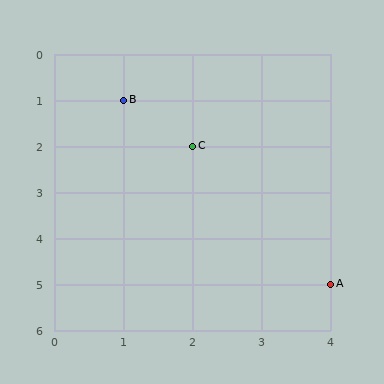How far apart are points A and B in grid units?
Points A and B are 3 columns and 4 rows apart (about 5.0 grid units diagonally).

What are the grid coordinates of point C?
Point C is at grid coordinates (2, 2).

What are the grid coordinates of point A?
Point A is at grid coordinates (4, 5).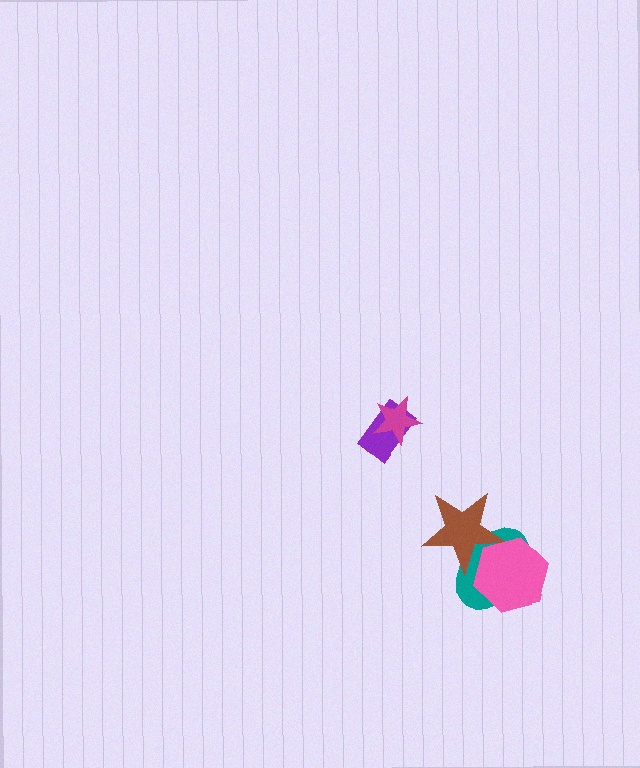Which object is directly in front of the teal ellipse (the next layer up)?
The brown star is directly in front of the teal ellipse.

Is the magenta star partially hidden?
No, no other shape covers it.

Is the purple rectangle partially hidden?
Yes, it is partially covered by another shape.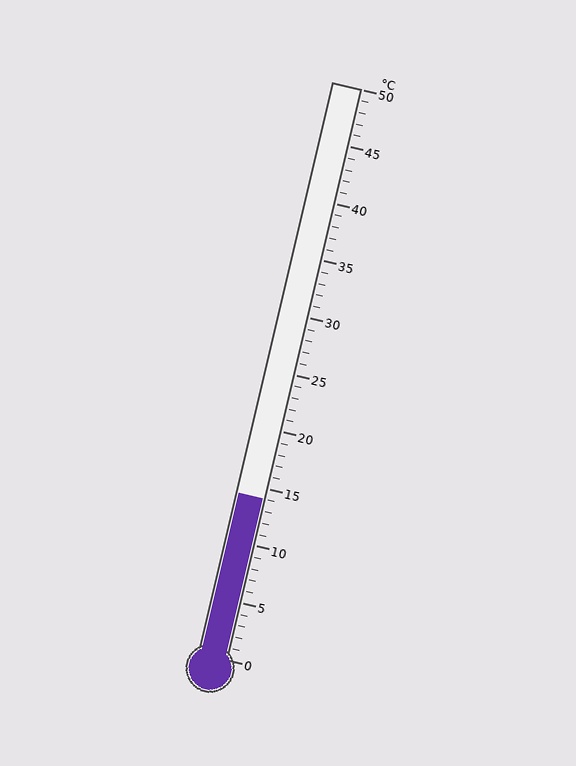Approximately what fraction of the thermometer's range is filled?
The thermometer is filled to approximately 30% of its range.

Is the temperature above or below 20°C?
The temperature is below 20°C.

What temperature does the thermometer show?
The thermometer shows approximately 14°C.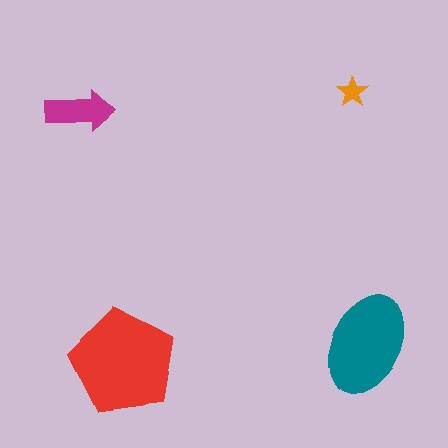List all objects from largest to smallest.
The red pentagon, the teal ellipse, the magenta arrow, the orange star.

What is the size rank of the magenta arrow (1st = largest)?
3rd.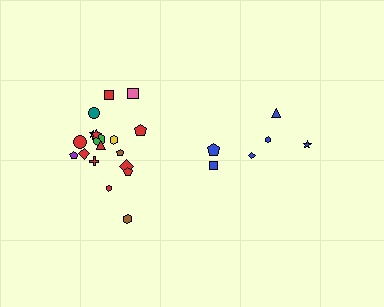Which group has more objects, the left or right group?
The left group.